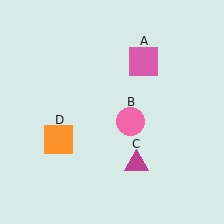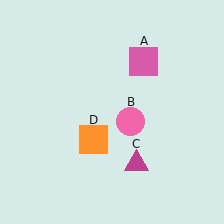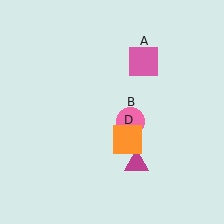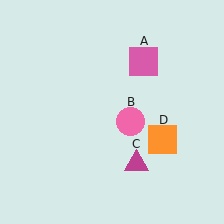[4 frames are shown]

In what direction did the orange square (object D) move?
The orange square (object D) moved right.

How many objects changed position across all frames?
1 object changed position: orange square (object D).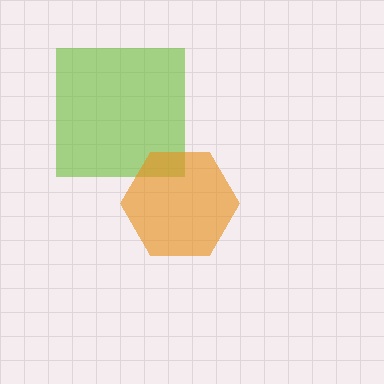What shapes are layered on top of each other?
The layered shapes are: a lime square, an orange hexagon.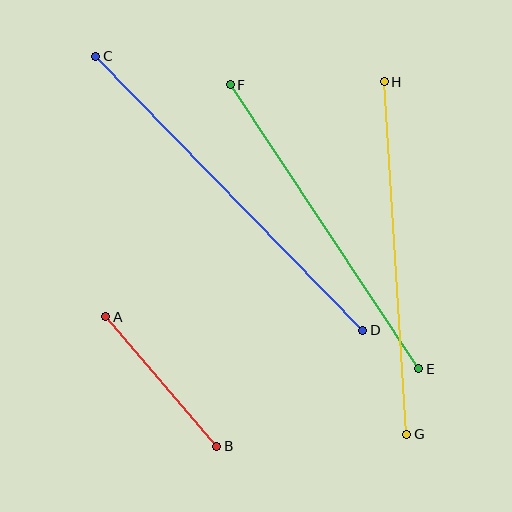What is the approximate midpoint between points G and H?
The midpoint is at approximately (396, 258) pixels.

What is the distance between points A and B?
The distance is approximately 171 pixels.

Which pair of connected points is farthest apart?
Points C and D are farthest apart.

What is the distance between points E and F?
The distance is approximately 341 pixels.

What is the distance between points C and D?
The distance is approximately 382 pixels.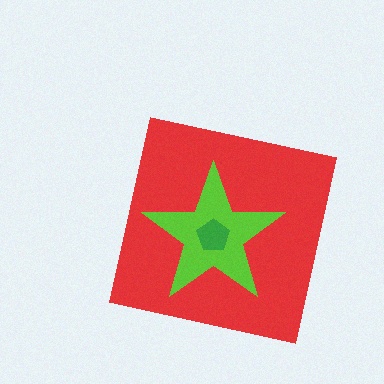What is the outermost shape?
The red square.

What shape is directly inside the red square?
The lime star.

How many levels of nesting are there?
3.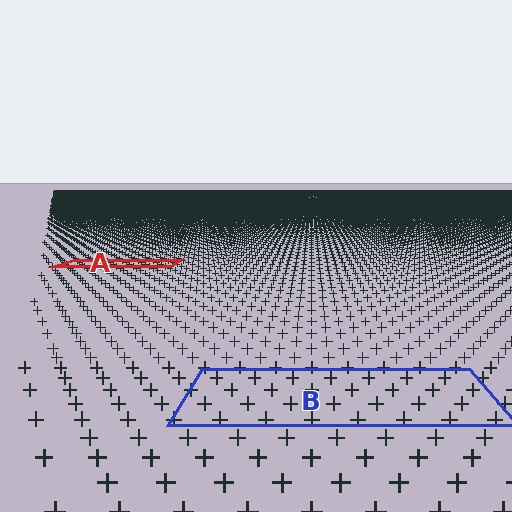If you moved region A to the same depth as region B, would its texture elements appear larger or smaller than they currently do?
They would appear larger. At a closer depth, the same texture elements are projected at a bigger on-screen size.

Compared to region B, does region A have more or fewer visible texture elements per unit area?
Region A has more texture elements per unit area — they are packed more densely because it is farther away.